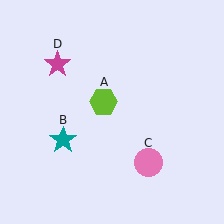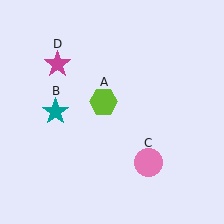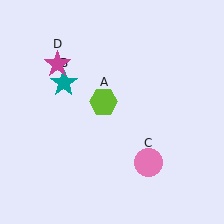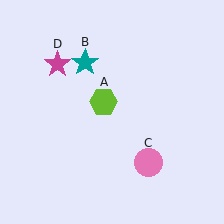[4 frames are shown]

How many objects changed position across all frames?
1 object changed position: teal star (object B).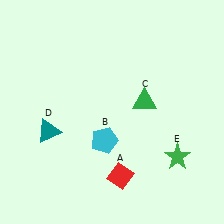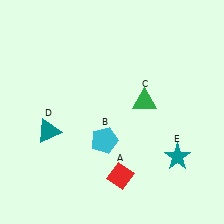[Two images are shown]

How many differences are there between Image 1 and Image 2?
There is 1 difference between the two images.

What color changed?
The star (E) changed from green in Image 1 to teal in Image 2.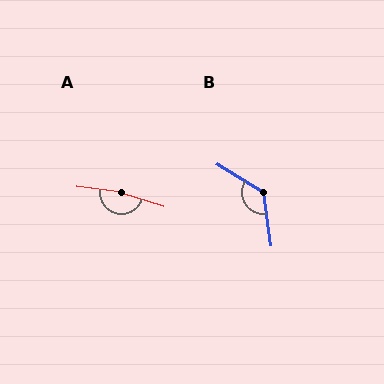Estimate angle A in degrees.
Approximately 170 degrees.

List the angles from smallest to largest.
B (130°), A (170°).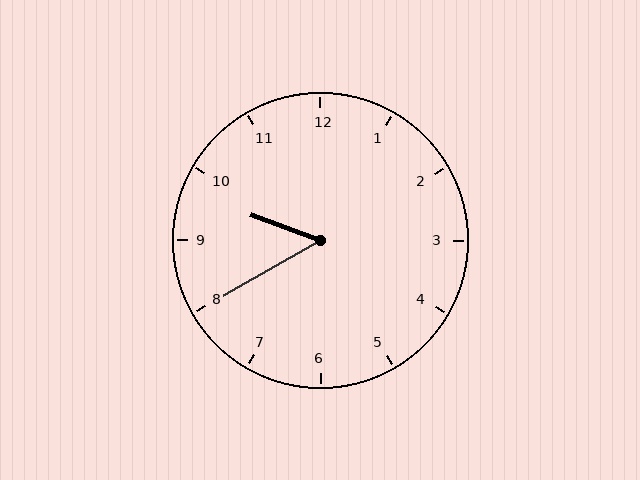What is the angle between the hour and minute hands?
Approximately 50 degrees.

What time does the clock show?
9:40.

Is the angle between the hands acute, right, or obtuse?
It is acute.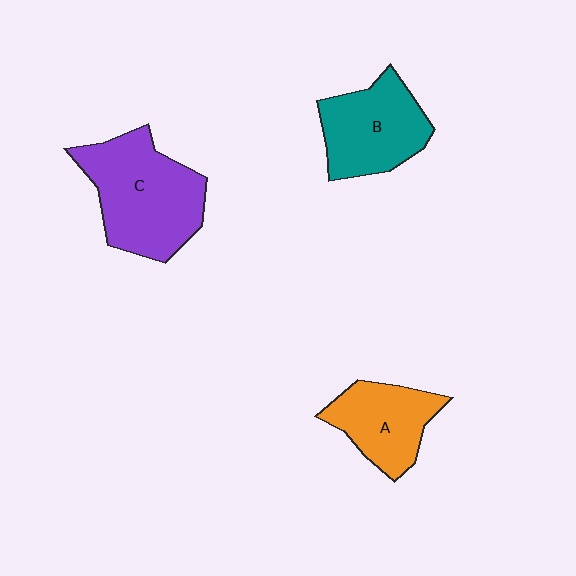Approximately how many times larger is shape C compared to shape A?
Approximately 1.6 times.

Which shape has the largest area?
Shape C (purple).